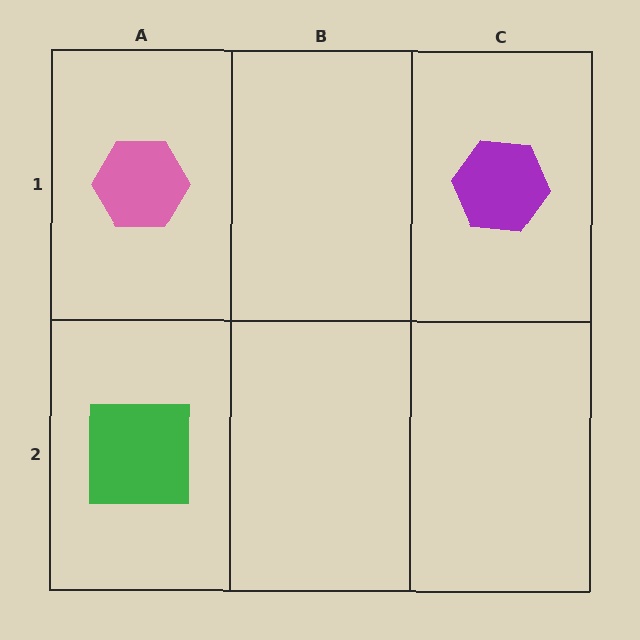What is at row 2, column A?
A green square.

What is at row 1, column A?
A pink hexagon.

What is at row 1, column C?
A purple hexagon.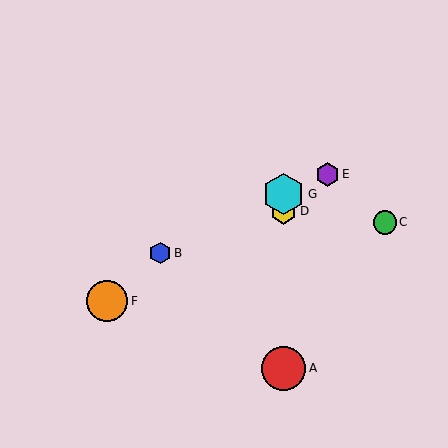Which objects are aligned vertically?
Objects A, D, G are aligned vertically.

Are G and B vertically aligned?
No, G is at x≈284 and B is at x≈160.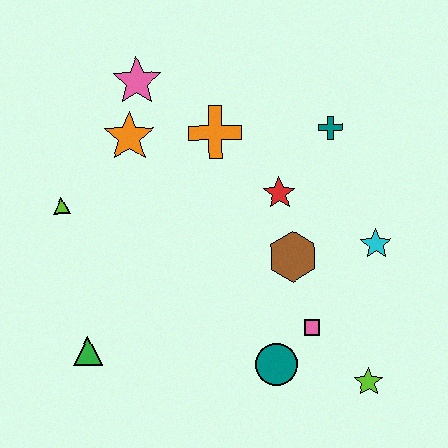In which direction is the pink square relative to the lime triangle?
The pink square is to the right of the lime triangle.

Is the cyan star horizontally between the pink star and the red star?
No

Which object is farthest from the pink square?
The pink star is farthest from the pink square.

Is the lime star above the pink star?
No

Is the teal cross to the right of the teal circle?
Yes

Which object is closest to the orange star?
The pink star is closest to the orange star.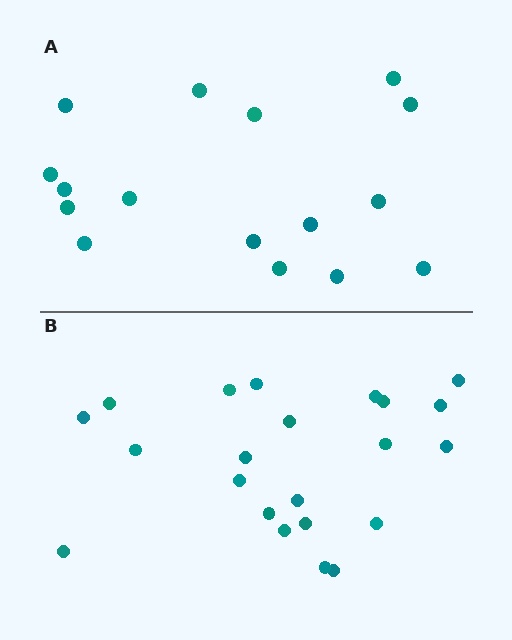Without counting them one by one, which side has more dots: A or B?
Region B (the bottom region) has more dots.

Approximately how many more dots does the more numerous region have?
Region B has about 6 more dots than region A.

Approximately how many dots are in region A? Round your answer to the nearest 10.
About 20 dots. (The exact count is 16, which rounds to 20.)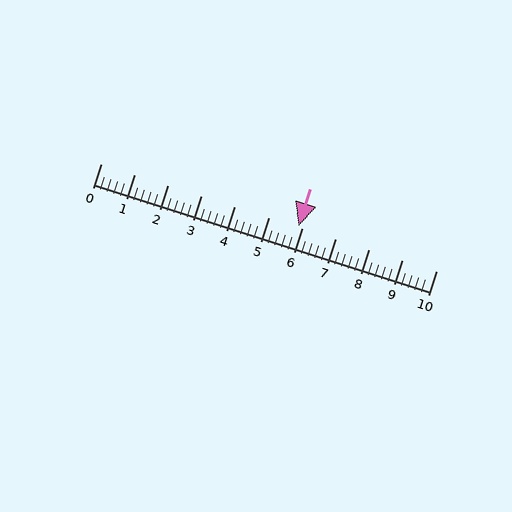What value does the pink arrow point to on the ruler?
The pink arrow points to approximately 5.9.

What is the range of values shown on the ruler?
The ruler shows values from 0 to 10.